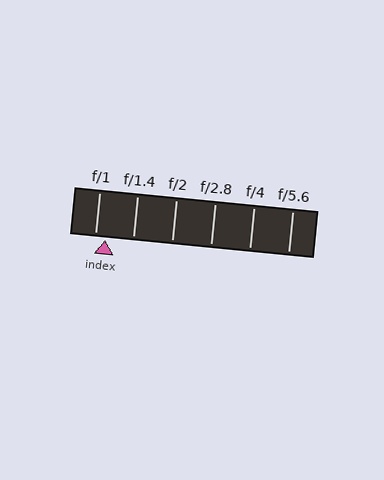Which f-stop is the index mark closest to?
The index mark is closest to f/1.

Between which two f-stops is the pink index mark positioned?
The index mark is between f/1 and f/1.4.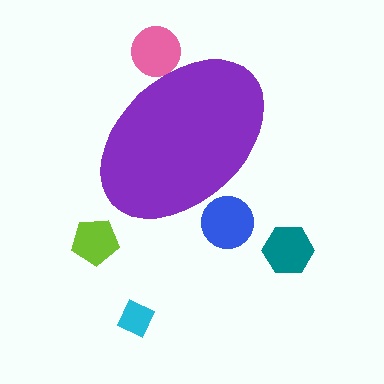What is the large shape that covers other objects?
A purple ellipse.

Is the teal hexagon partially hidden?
No, the teal hexagon is fully visible.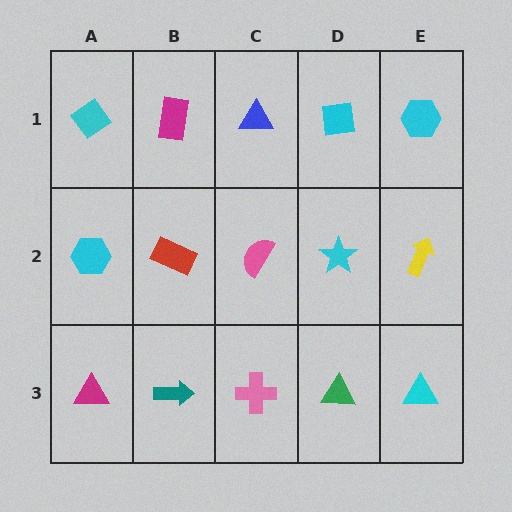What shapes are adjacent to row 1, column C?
A pink semicircle (row 2, column C), a magenta rectangle (row 1, column B), a cyan square (row 1, column D).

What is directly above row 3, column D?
A cyan star.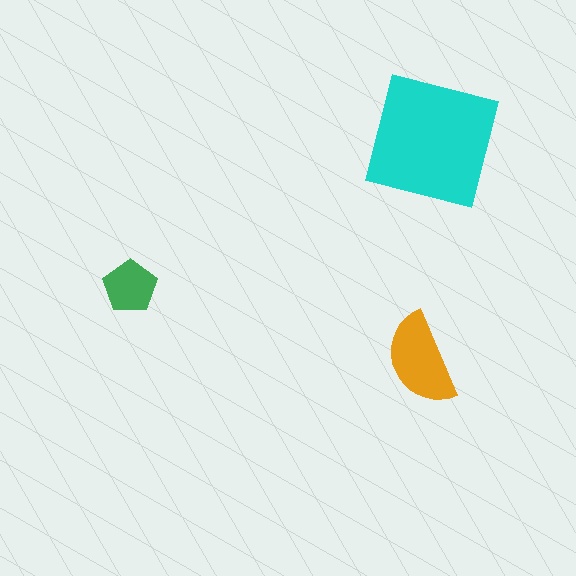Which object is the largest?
The cyan square.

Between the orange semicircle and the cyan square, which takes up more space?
The cyan square.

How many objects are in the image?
There are 3 objects in the image.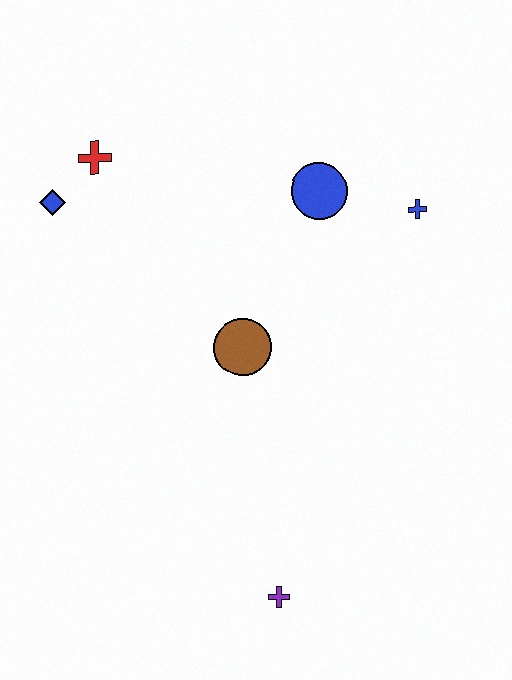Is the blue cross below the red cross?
Yes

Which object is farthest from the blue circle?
The purple cross is farthest from the blue circle.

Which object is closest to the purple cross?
The brown circle is closest to the purple cross.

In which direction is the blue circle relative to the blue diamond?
The blue circle is to the right of the blue diamond.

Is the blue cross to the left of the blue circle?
No